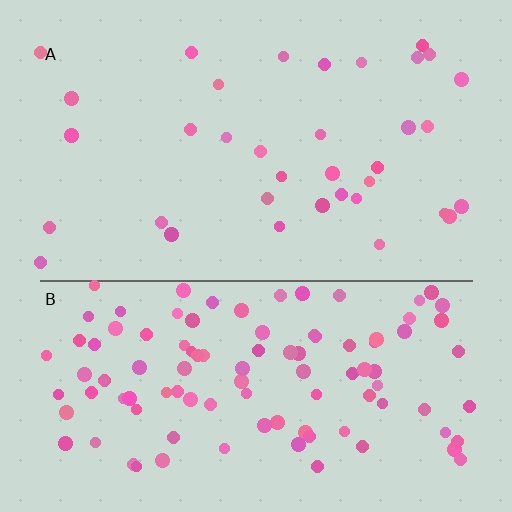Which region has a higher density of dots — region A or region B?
B (the bottom).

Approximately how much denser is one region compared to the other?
Approximately 3.0× — region B over region A.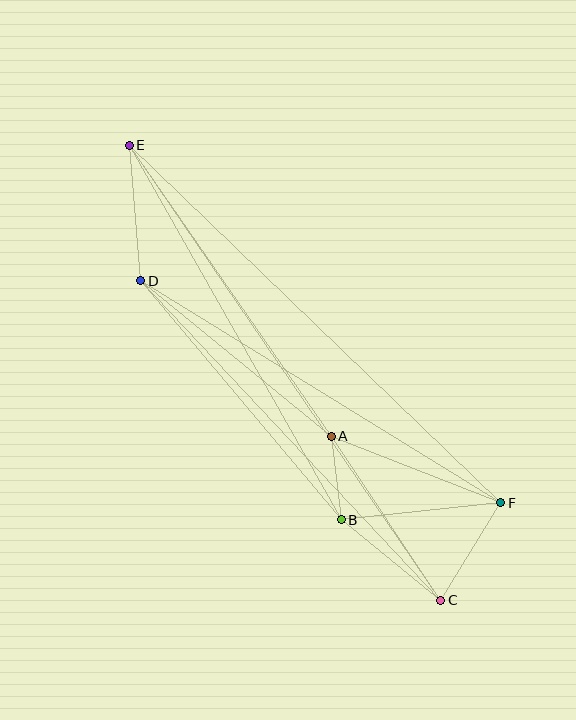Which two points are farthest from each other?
Points C and E are farthest from each other.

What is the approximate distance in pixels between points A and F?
The distance between A and F is approximately 182 pixels.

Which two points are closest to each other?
Points A and B are closest to each other.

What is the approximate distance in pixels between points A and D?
The distance between A and D is approximately 246 pixels.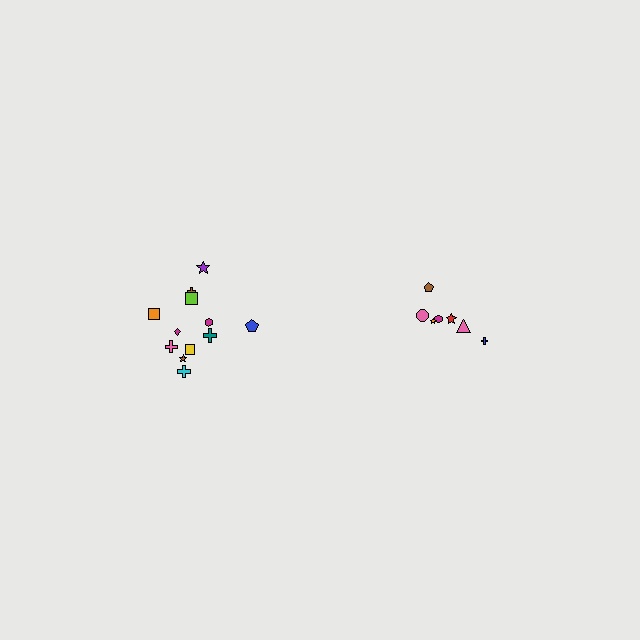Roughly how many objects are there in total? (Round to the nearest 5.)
Roughly 20 objects in total.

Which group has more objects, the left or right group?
The left group.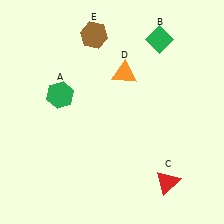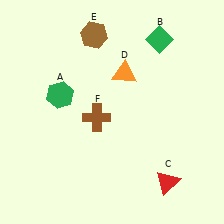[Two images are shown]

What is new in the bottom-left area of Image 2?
A brown cross (F) was added in the bottom-left area of Image 2.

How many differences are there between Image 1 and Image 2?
There is 1 difference between the two images.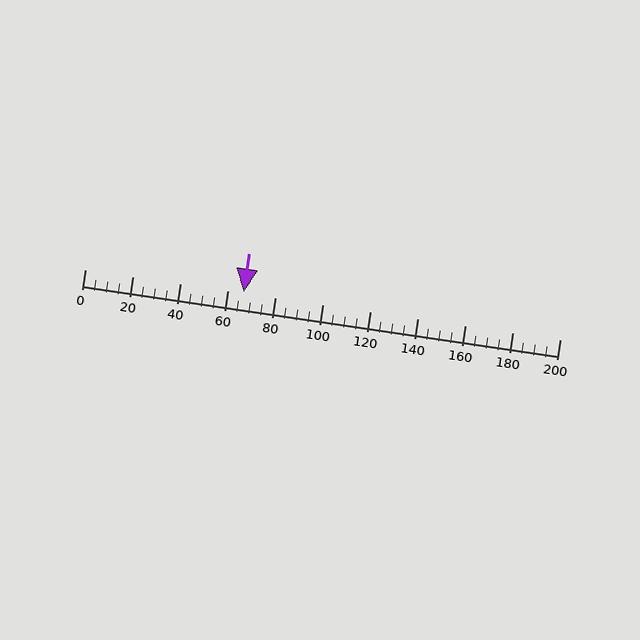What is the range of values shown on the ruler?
The ruler shows values from 0 to 200.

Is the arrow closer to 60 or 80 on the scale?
The arrow is closer to 60.